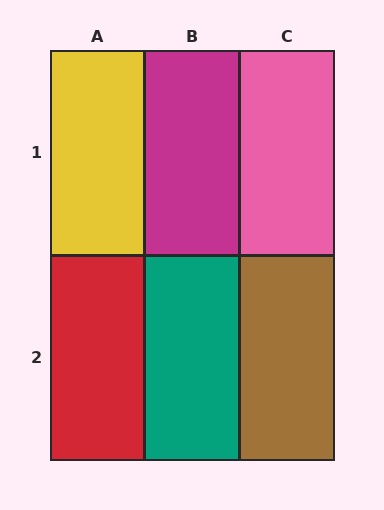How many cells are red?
1 cell is red.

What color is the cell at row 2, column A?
Red.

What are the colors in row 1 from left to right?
Yellow, magenta, pink.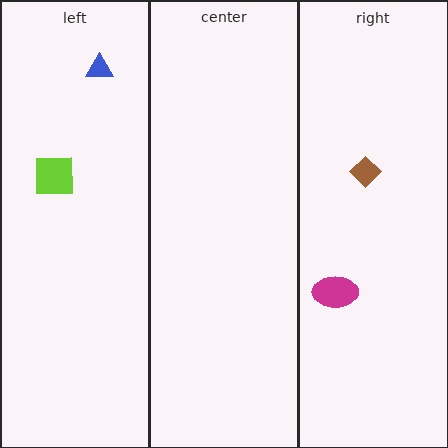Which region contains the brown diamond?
The right region.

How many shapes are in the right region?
2.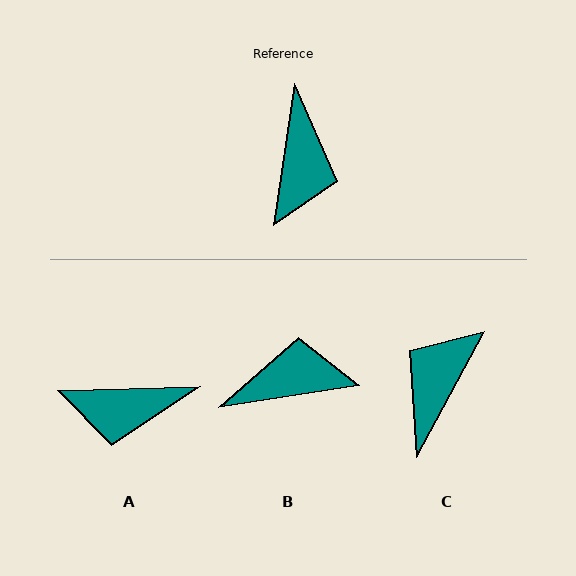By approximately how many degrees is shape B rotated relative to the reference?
Approximately 107 degrees counter-clockwise.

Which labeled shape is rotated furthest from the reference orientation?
C, about 160 degrees away.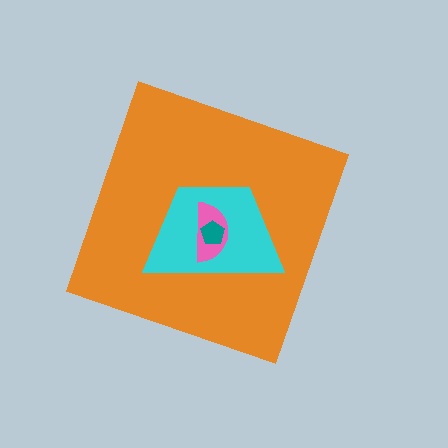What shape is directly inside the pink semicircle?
The teal pentagon.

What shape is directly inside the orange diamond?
The cyan trapezoid.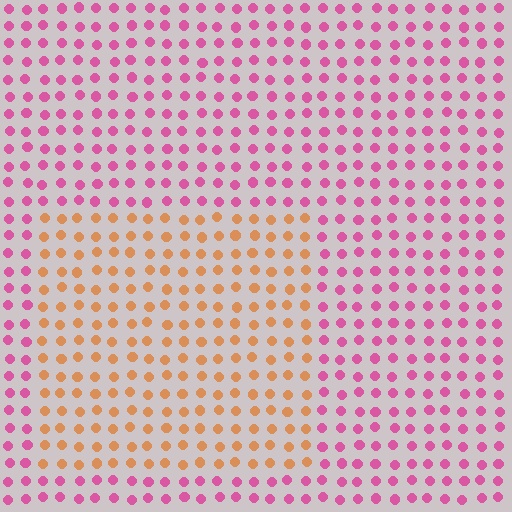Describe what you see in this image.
The image is filled with small pink elements in a uniform arrangement. A rectangle-shaped region is visible where the elements are tinted to a slightly different hue, forming a subtle color boundary.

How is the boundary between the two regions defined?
The boundary is defined purely by a slight shift in hue (about 59 degrees). Spacing, size, and orientation are identical on both sides.